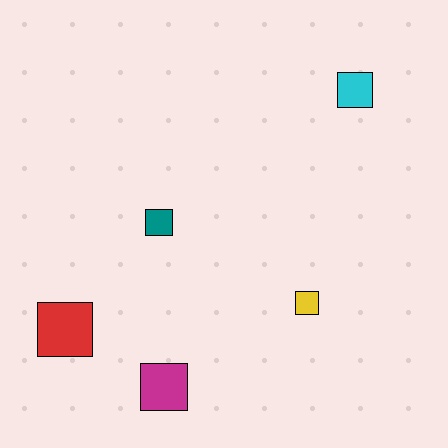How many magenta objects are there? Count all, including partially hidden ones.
There is 1 magenta object.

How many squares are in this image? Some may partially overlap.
There are 5 squares.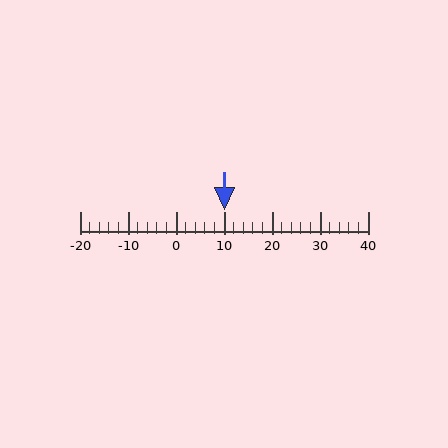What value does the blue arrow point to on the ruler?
The blue arrow points to approximately 10.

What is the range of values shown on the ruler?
The ruler shows values from -20 to 40.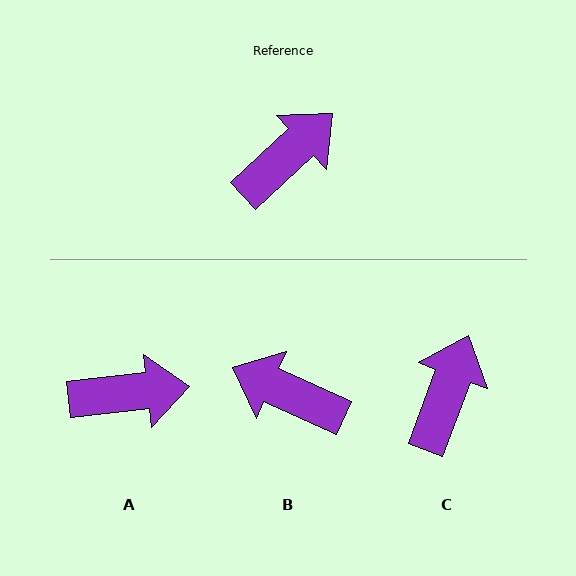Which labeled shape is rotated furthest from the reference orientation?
B, about 113 degrees away.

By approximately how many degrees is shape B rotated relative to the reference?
Approximately 113 degrees counter-clockwise.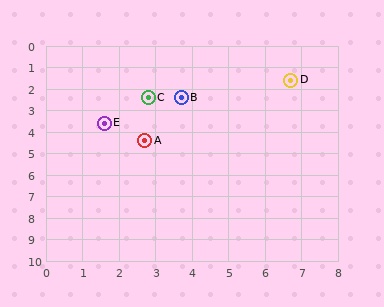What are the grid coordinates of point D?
Point D is at approximately (6.7, 1.6).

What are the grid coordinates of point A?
Point A is at approximately (2.7, 4.4).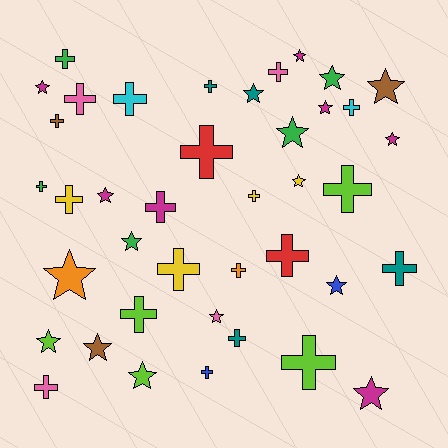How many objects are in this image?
There are 40 objects.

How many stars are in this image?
There are 18 stars.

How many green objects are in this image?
There are 5 green objects.